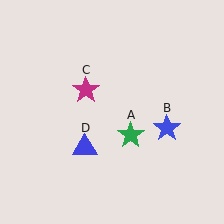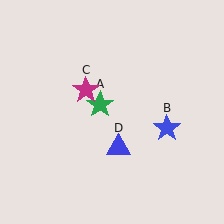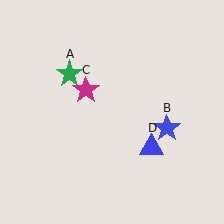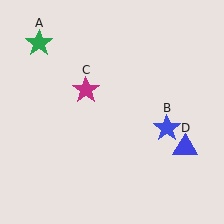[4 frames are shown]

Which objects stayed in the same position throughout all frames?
Blue star (object B) and magenta star (object C) remained stationary.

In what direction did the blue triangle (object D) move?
The blue triangle (object D) moved right.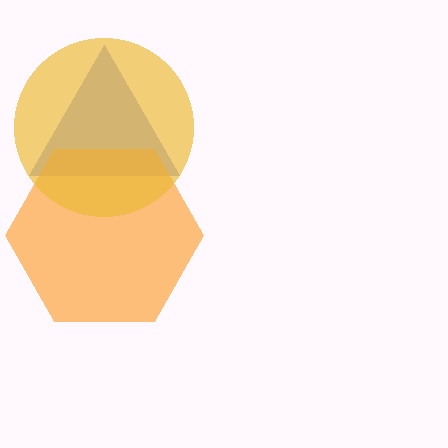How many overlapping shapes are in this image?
There are 3 overlapping shapes in the image.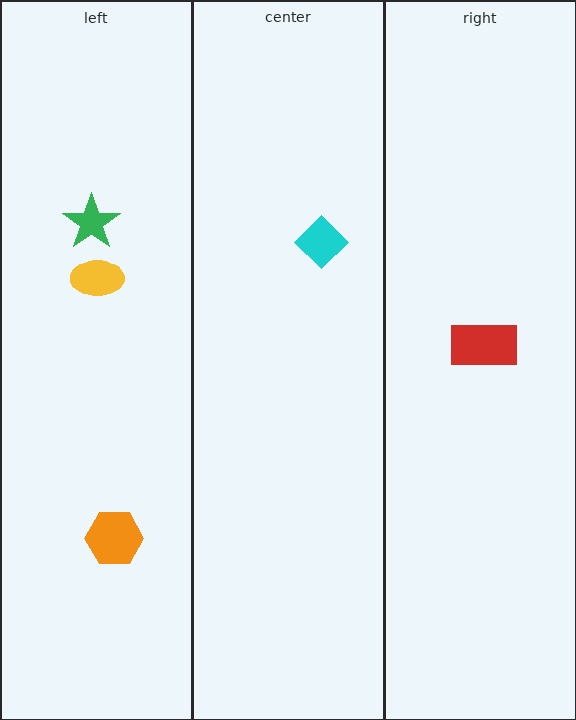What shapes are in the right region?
The red rectangle.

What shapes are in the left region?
The yellow ellipse, the green star, the orange hexagon.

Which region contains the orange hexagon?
The left region.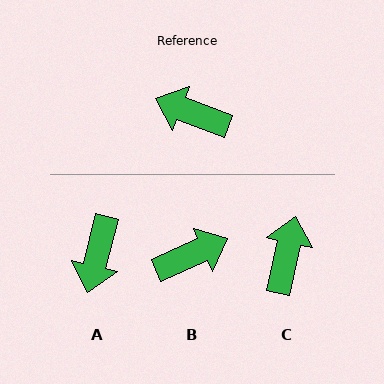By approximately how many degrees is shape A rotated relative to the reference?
Approximately 98 degrees counter-clockwise.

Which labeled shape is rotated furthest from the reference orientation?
B, about 134 degrees away.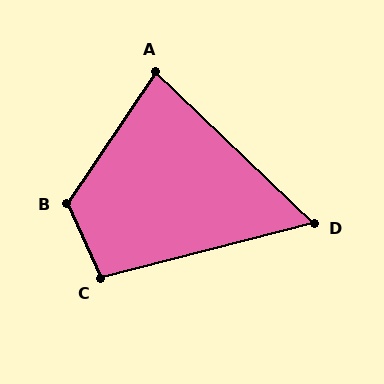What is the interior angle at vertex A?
Approximately 80 degrees (acute).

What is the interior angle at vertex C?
Approximately 100 degrees (obtuse).